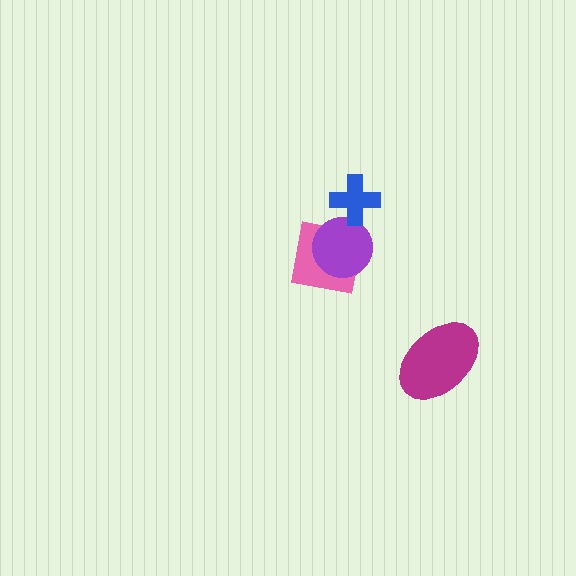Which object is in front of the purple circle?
The blue cross is in front of the purple circle.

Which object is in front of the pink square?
The purple circle is in front of the pink square.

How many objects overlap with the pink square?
1 object overlaps with the pink square.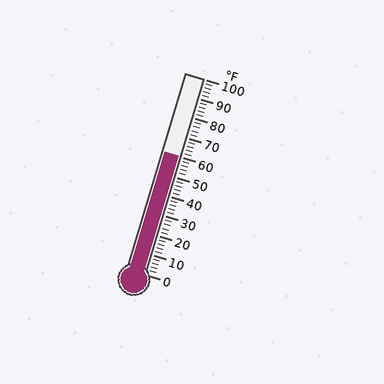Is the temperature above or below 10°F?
The temperature is above 10°F.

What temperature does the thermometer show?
The thermometer shows approximately 60°F.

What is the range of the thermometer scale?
The thermometer scale ranges from 0°F to 100°F.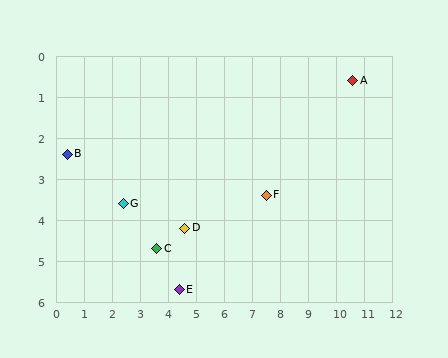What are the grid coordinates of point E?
Point E is at approximately (4.4, 5.7).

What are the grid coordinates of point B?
Point B is at approximately (0.4, 2.4).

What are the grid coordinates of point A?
Point A is at approximately (10.6, 0.6).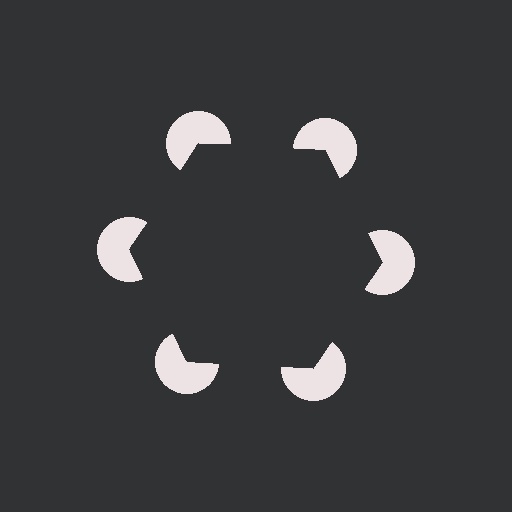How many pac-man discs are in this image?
There are 6 — one at each vertex of the illusory hexagon.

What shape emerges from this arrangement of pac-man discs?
An illusory hexagon — its edges are inferred from the aligned wedge cuts in the pac-man discs, not physically drawn.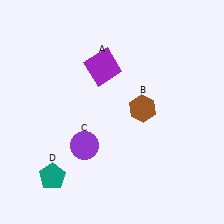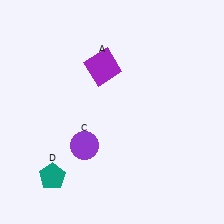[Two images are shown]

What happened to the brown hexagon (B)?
The brown hexagon (B) was removed in Image 2. It was in the top-right area of Image 1.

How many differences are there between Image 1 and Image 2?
There is 1 difference between the two images.